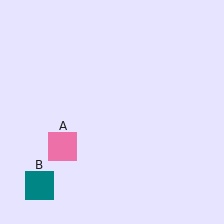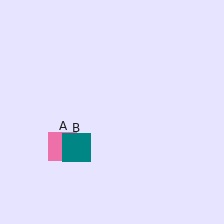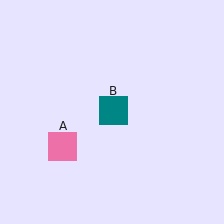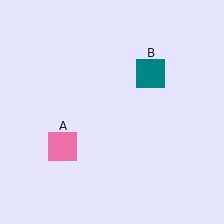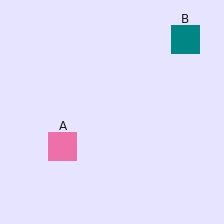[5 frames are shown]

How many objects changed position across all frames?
1 object changed position: teal square (object B).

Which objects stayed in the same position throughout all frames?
Pink square (object A) remained stationary.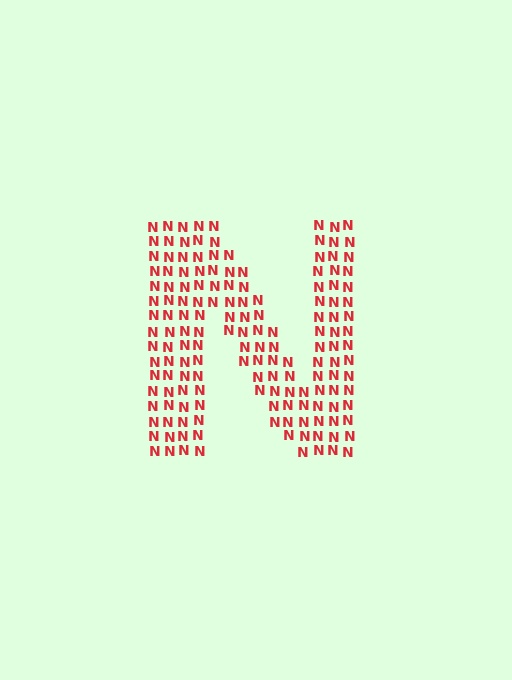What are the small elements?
The small elements are letter N's.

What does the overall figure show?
The overall figure shows the letter N.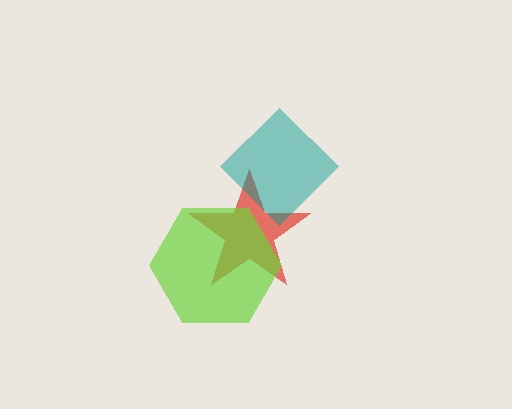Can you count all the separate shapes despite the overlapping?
Yes, there are 3 separate shapes.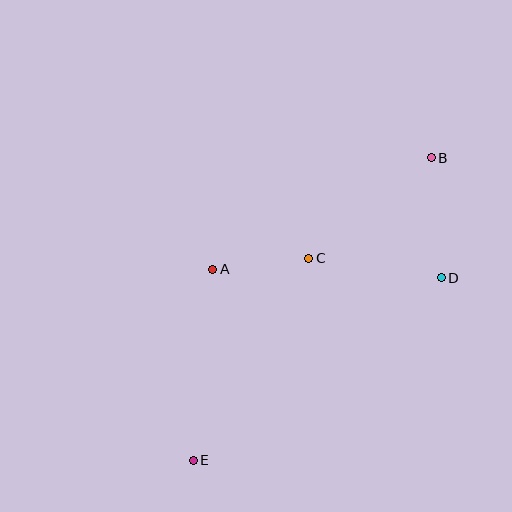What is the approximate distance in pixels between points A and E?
The distance between A and E is approximately 192 pixels.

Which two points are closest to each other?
Points A and C are closest to each other.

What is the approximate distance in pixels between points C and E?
The distance between C and E is approximately 233 pixels.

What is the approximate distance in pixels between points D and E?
The distance between D and E is approximately 308 pixels.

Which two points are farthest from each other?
Points B and E are farthest from each other.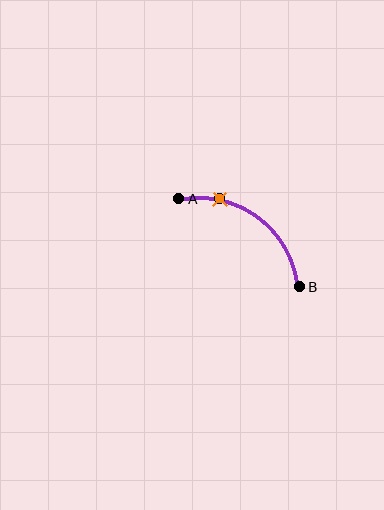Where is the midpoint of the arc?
The arc midpoint is the point on the curve farthest from the straight line joining A and B. It sits above and to the right of that line.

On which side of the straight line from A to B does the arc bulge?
The arc bulges above and to the right of the straight line connecting A and B.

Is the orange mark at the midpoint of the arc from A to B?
No. The orange mark lies on the arc but is closer to endpoint A. The arc midpoint would be at the point on the curve equidistant along the arc from both A and B.